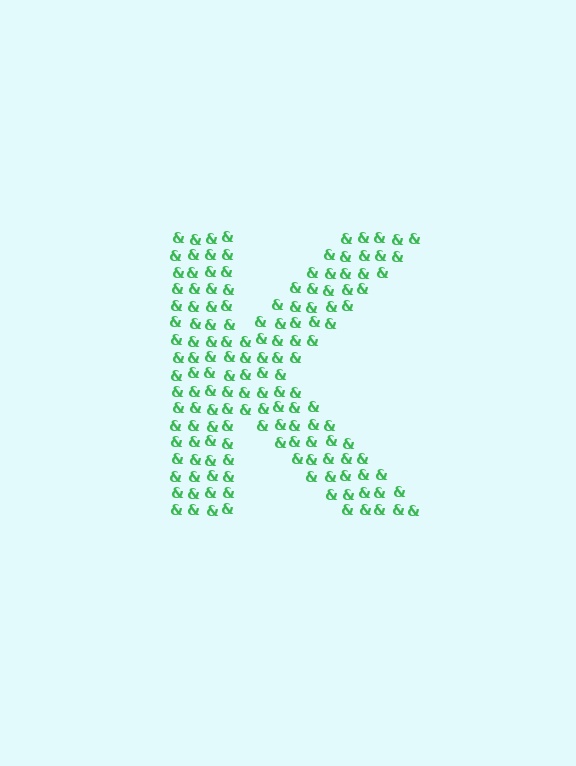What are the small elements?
The small elements are ampersands.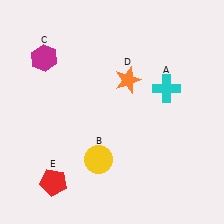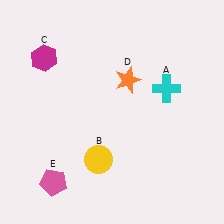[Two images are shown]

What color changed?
The pentagon (E) changed from red in Image 1 to pink in Image 2.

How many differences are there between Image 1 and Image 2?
There is 1 difference between the two images.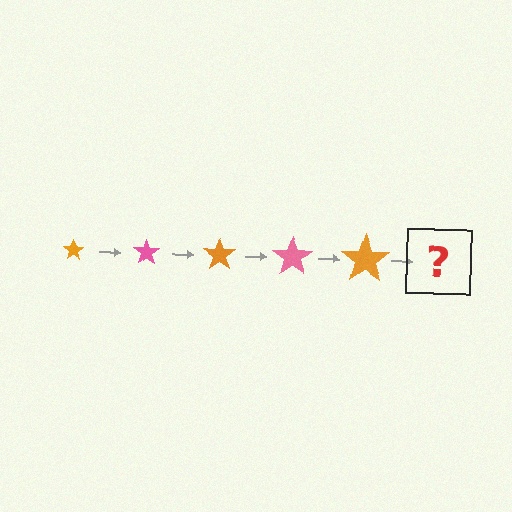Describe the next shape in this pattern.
It should be a pink star, larger than the previous one.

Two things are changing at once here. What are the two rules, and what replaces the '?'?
The two rules are that the star grows larger each step and the color cycles through orange and pink. The '?' should be a pink star, larger than the previous one.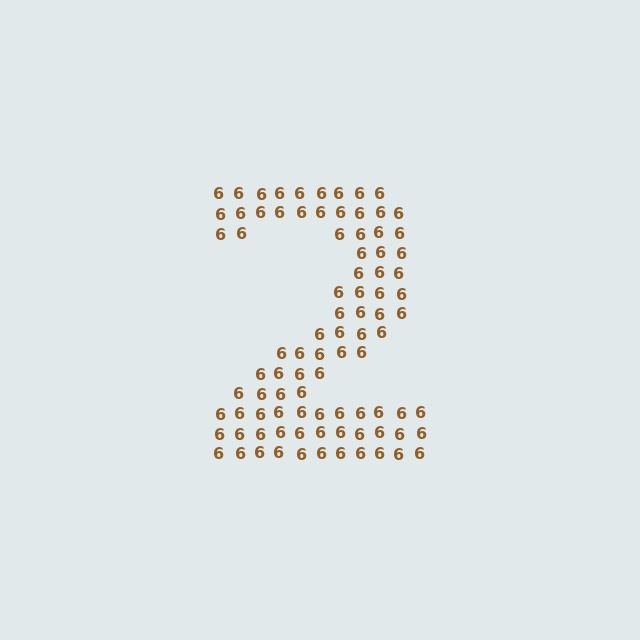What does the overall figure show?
The overall figure shows the digit 2.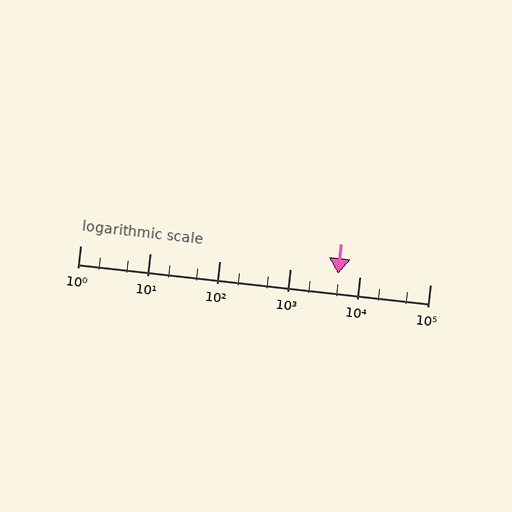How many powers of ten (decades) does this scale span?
The scale spans 5 decades, from 1 to 100000.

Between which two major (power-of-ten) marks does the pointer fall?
The pointer is between 1000 and 10000.